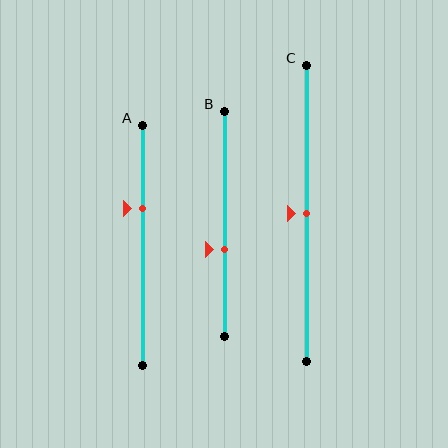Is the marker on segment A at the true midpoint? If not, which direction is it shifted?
No, the marker on segment A is shifted upward by about 15% of the segment length.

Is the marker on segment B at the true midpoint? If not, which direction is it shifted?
No, the marker on segment B is shifted downward by about 11% of the segment length.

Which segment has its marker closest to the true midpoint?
Segment C has its marker closest to the true midpoint.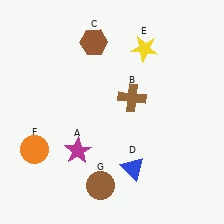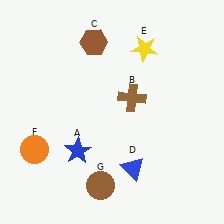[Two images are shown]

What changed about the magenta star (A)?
In Image 1, A is magenta. In Image 2, it changed to blue.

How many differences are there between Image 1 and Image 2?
There is 1 difference between the two images.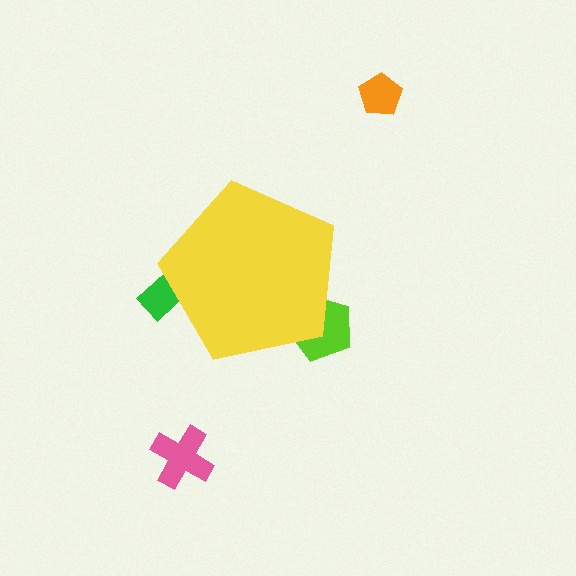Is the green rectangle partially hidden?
Yes, the green rectangle is partially hidden behind the yellow pentagon.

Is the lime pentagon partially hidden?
Yes, the lime pentagon is partially hidden behind the yellow pentagon.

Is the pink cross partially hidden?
No, the pink cross is fully visible.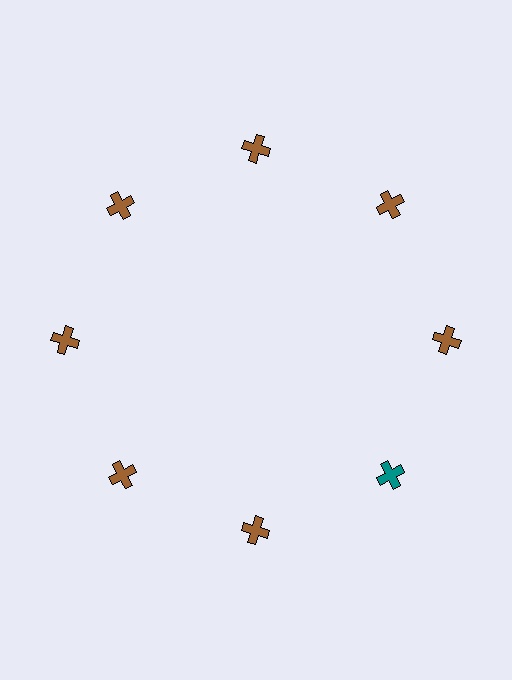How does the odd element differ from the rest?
It has a different color: teal instead of brown.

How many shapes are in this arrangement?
There are 8 shapes arranged in a ring pattern.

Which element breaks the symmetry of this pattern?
The teal cross at roughly the 4 o'clock position breaks the symmetry. All other shapes are brown crosses.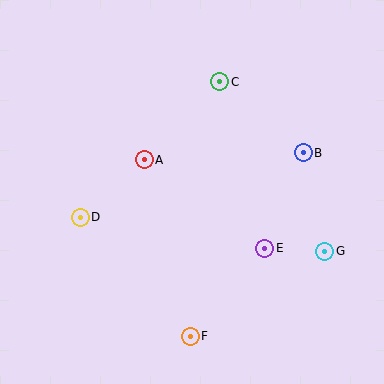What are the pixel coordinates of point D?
Point D is at (80, 217).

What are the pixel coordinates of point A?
Point A is at (144, 160).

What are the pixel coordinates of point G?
Point G is at (325, 251).